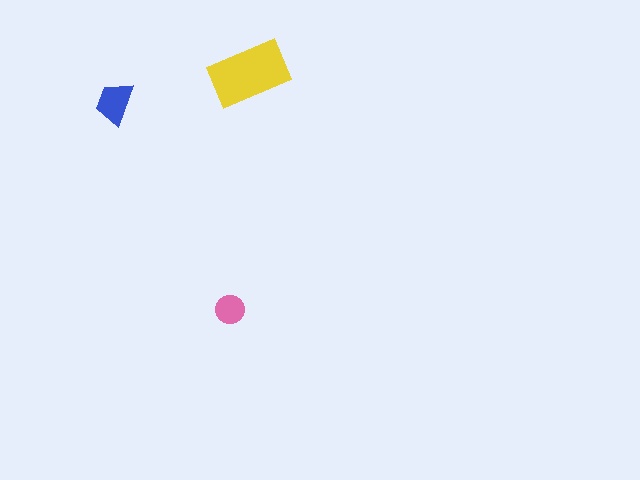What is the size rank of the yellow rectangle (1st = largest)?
1st.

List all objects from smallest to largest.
The pink circle, the blue trapezoid, the yellow rectangle.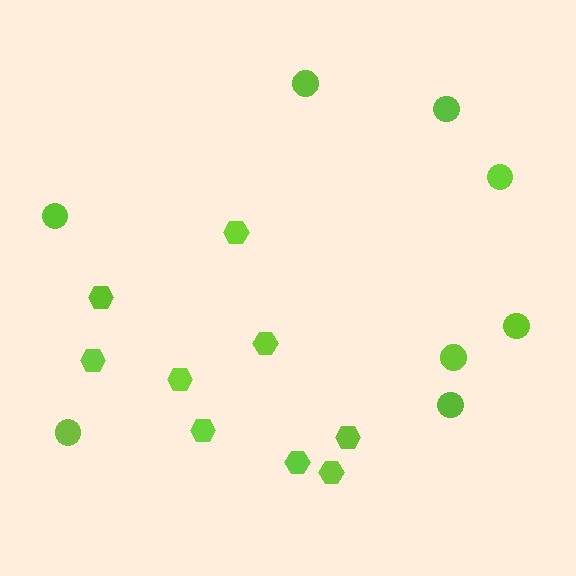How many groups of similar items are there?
There are 2 groups: one group of hexagons (9) and one group of circles (8).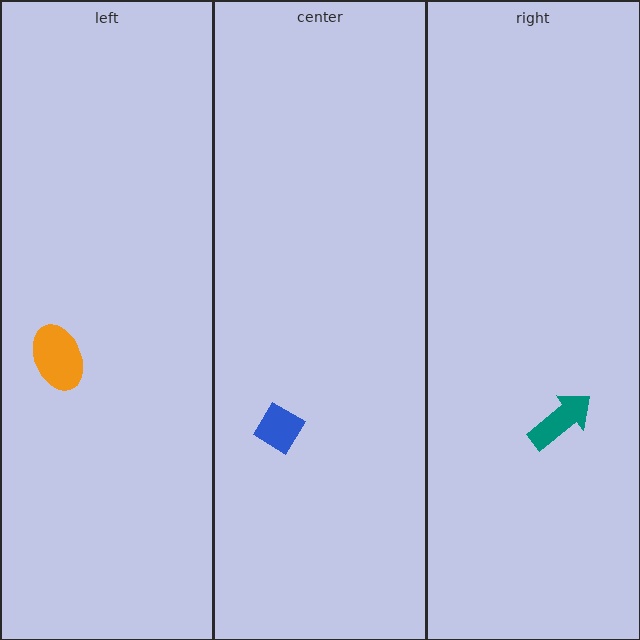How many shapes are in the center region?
1.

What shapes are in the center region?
The blue diamond.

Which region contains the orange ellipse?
The left region.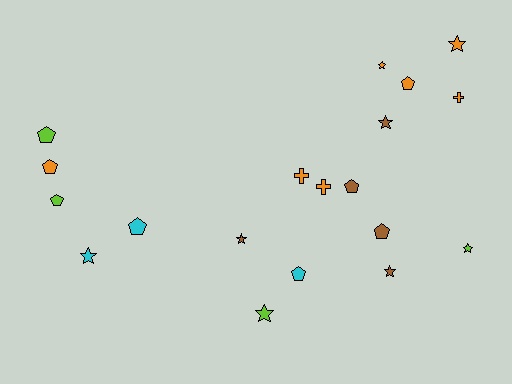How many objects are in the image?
There are 19 objects.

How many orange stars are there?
There are 2 orange stars.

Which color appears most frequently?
Orange, with 7 objects.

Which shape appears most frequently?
Pentagon, with 8 objects.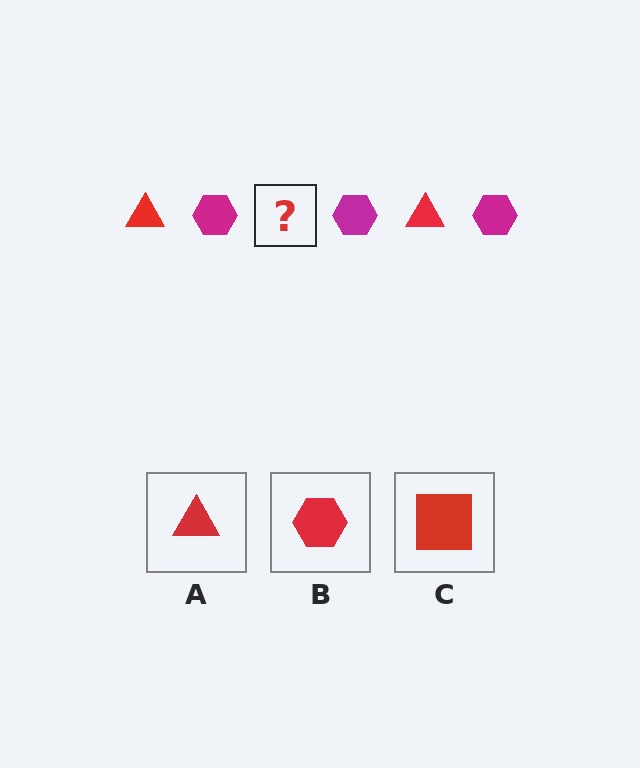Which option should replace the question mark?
Option A.